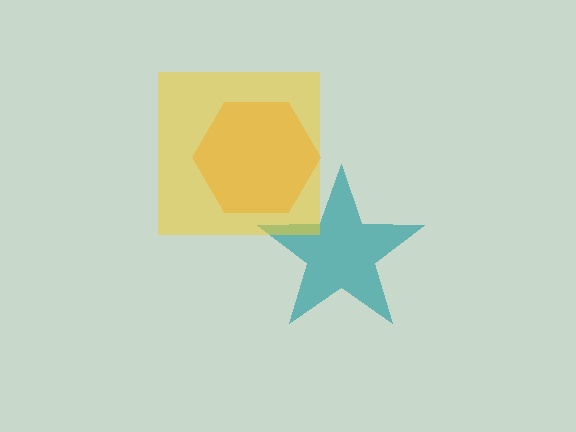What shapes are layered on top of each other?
The layered shapes are: a teal star, an orange hexagon, a yellow square.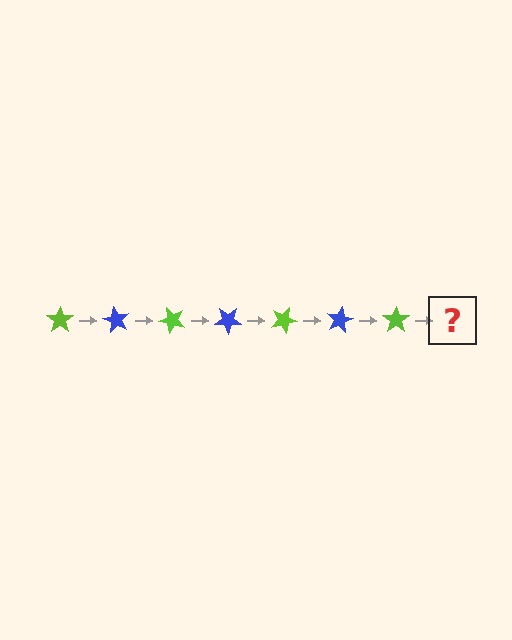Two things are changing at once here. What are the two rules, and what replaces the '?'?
The two rules are that it rotates 60 degrees each step and the color cycles through lime and blue. The '?' should be a blue star, rotated 420 degrees from the start.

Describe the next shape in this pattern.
It should be a blue star, rotated 420 degrees from the start.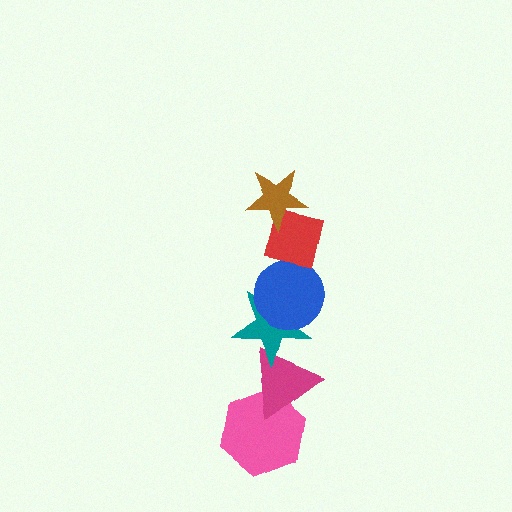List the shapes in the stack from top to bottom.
From top to bottom: the brown star, the red square, the blue circle, the teal star, the magenta triangle, the pink hexagon.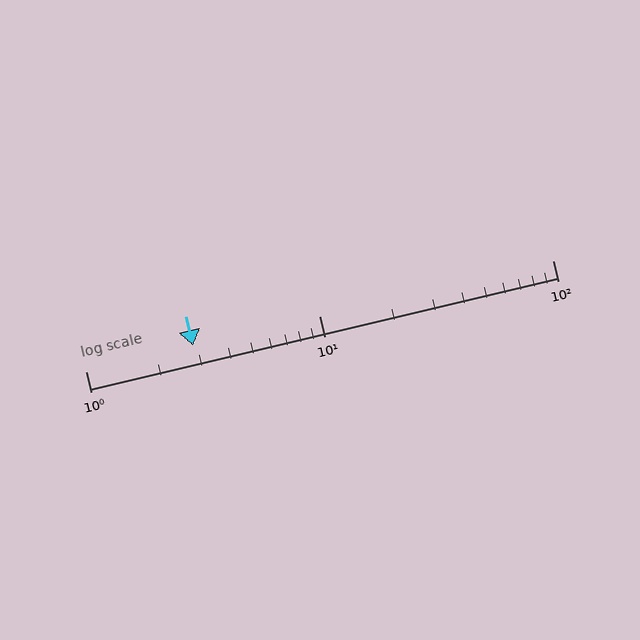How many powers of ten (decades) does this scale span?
The scale spans 2 decades, from 1 to 100.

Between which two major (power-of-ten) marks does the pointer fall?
The pointer is between 1 and 10.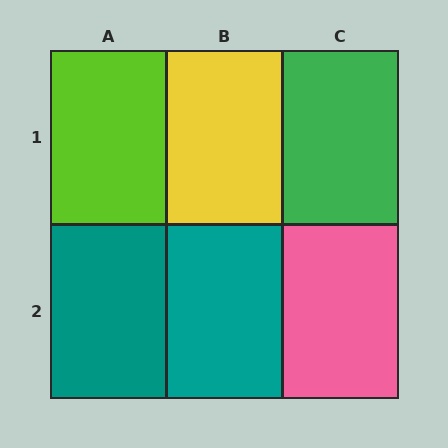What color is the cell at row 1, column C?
Green.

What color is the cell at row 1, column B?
Yellow.